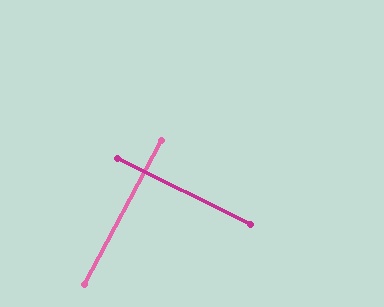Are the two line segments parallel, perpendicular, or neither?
Perpendicular — they meet at approximately 88°.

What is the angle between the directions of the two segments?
Approximately 88 degrees.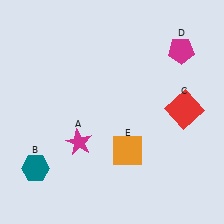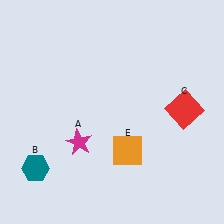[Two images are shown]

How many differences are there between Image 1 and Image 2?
There is 1 difference between the two images.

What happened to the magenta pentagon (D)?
The magenta pentagon (D) was removed in Image 2. It was in the top-right area of Image 1.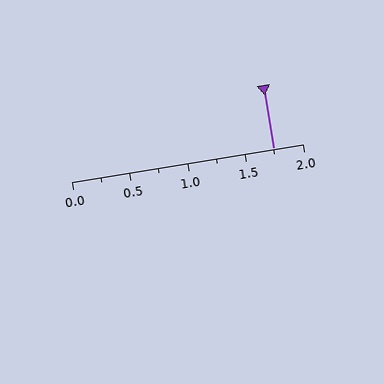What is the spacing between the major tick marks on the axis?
The major ticks are spaced 0.5 apart.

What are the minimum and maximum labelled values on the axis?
The axis runs from 0.0 to 2.0.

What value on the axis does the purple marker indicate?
The marker indicates approximately 1.75.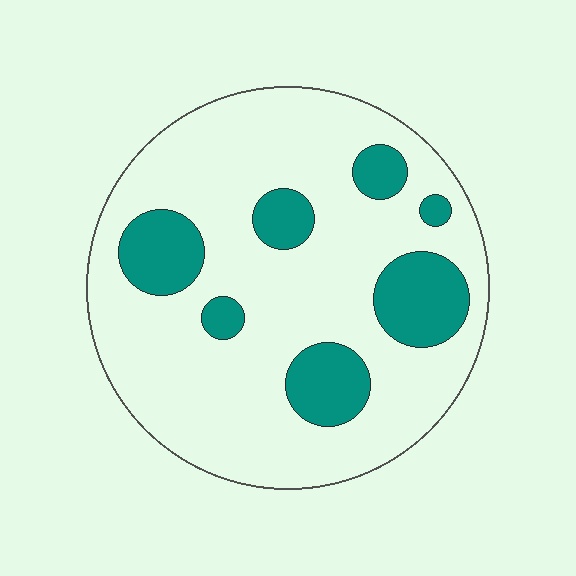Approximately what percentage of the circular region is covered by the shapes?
Approximately 20%.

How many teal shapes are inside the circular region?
7.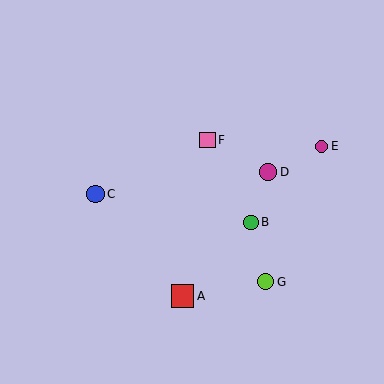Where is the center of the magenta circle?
The center of the magenta circle is at (322, 146).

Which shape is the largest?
The red square (labeled A) is the largest.